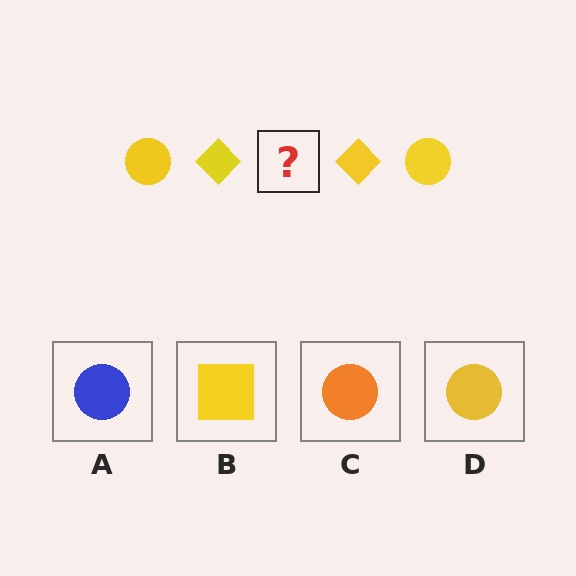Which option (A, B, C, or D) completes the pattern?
D.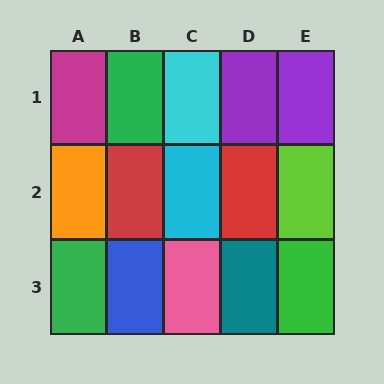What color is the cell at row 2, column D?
Red.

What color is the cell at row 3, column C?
Pink.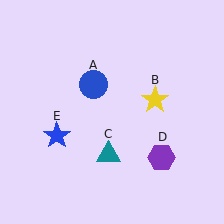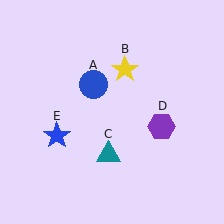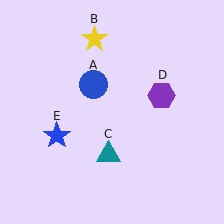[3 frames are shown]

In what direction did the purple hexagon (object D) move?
The purple hexagon (object D) moved up.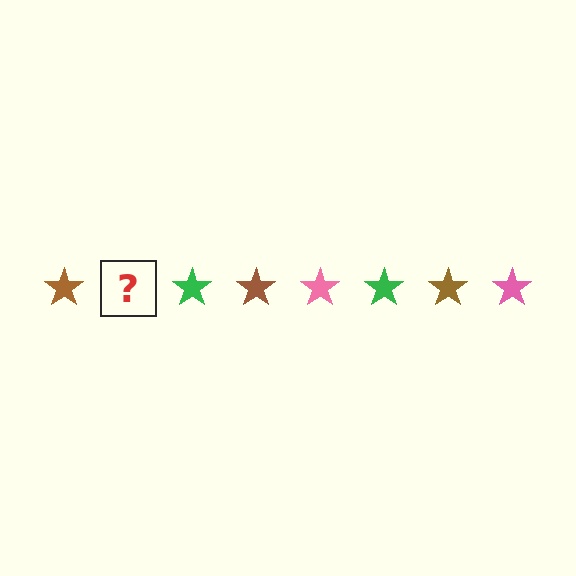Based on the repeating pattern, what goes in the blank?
The blank should be a pink star.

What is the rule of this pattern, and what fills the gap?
The rule is that the pattern cycles through brown, pink, green stars. The gap should be filled with a pink star.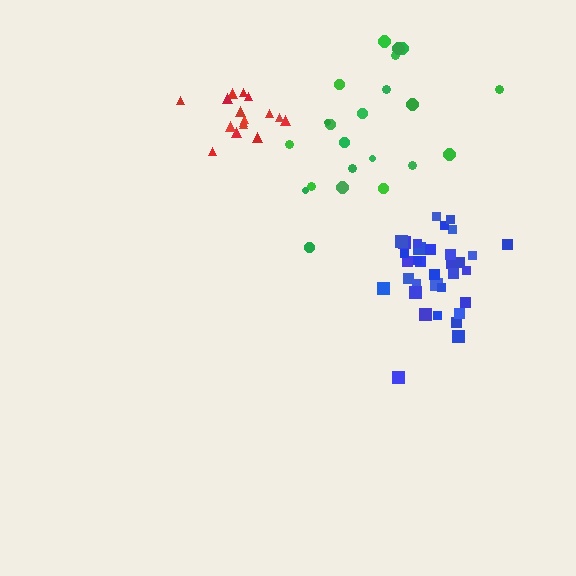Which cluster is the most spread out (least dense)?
Green.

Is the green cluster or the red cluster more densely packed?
Red.